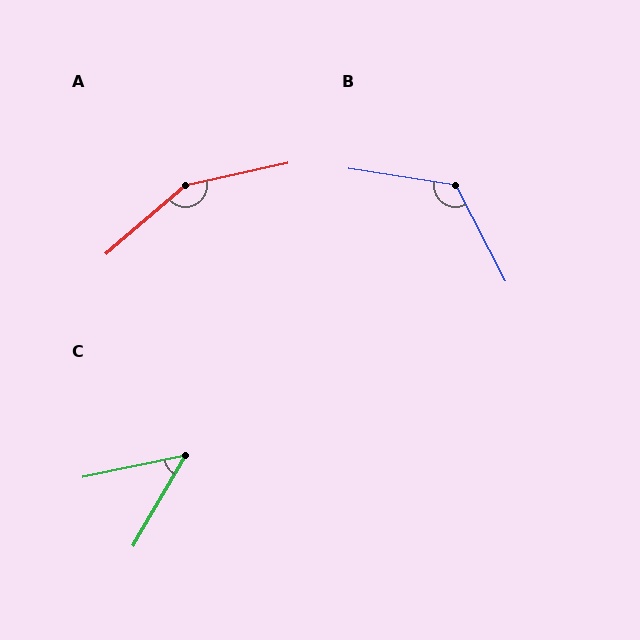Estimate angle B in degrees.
Approximately 127 degrees.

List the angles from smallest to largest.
C (48°), B (127°), A (152°).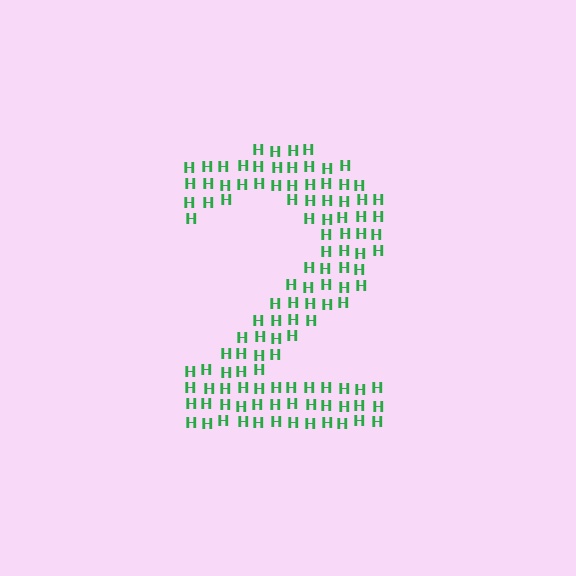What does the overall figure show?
The overall figure shows the digit 2.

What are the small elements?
The small elements are letter H's.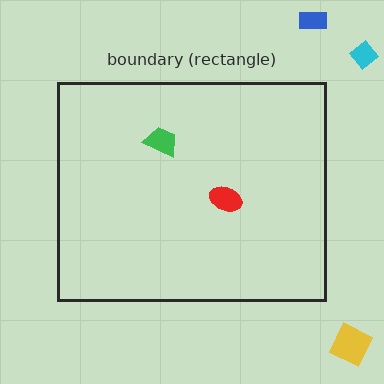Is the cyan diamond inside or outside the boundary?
Outside.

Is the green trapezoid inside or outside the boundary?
Inside.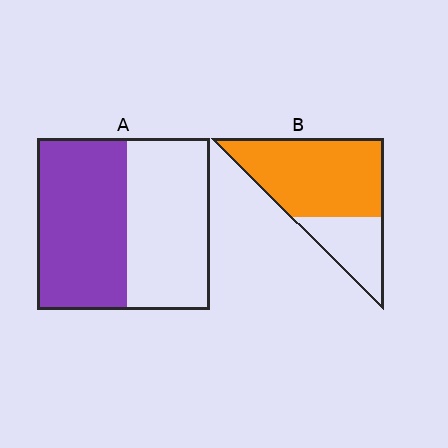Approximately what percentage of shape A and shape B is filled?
A is approximately 50% and B is approximately 70%.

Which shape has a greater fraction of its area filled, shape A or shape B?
Shape B.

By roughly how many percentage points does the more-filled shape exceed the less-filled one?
By roughly 20 percentage points (B over A).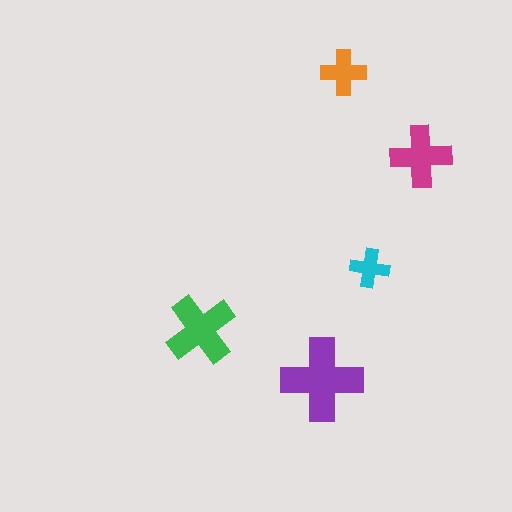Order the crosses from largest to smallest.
the purple one, the green one, the magenta one, the orange one, the cyan one.